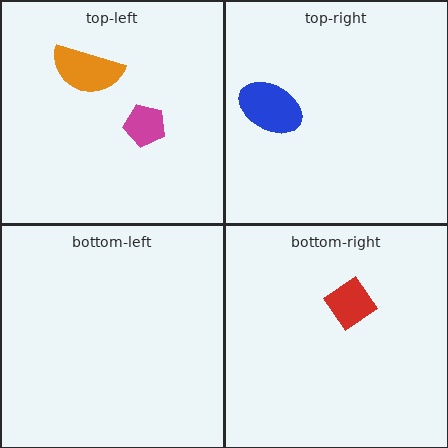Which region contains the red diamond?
The bottom-right region.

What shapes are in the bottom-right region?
The red diamond.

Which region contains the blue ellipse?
The top-right region.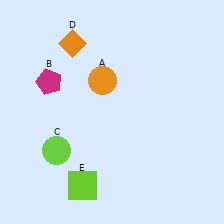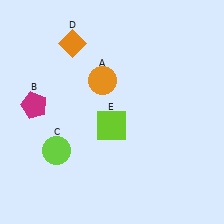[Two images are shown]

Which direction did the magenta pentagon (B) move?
The magenta pentagon (B) moved down.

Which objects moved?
The objects that moved are: the magenta pentagon (B), the lime square (E).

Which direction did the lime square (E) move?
The lime square (E) moved up.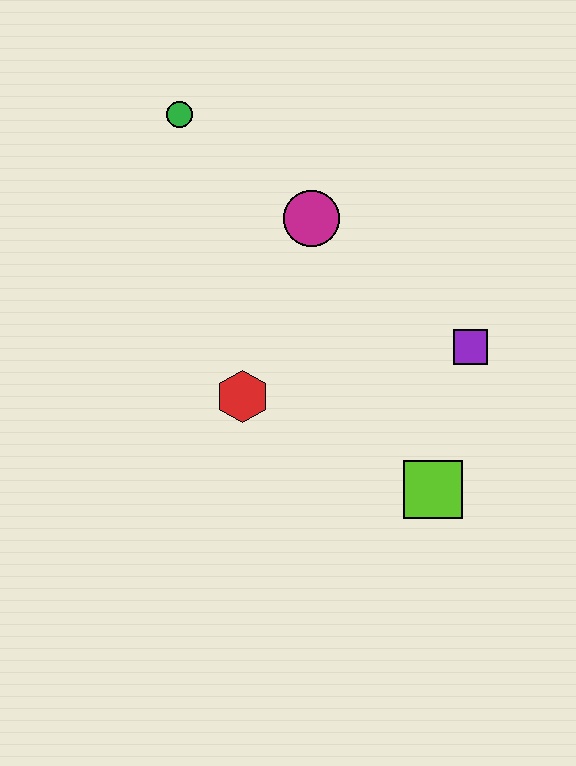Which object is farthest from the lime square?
The green circle is farthest from the lime square.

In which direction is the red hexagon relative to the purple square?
The red hexagon is to the left of the purple square.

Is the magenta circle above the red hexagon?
Yes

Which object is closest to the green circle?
The magenta circle is closest to the green circle.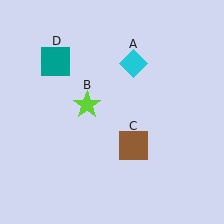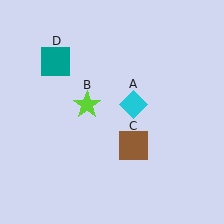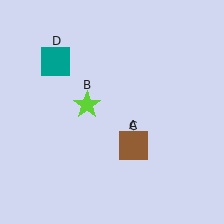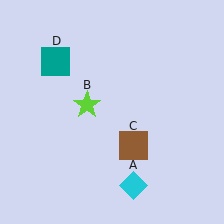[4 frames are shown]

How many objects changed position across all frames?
1 object changed position: cyan diamond (object A).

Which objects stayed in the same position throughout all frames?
Lime star (object B) and brown square (object C) and teal square (object D) remained stationary.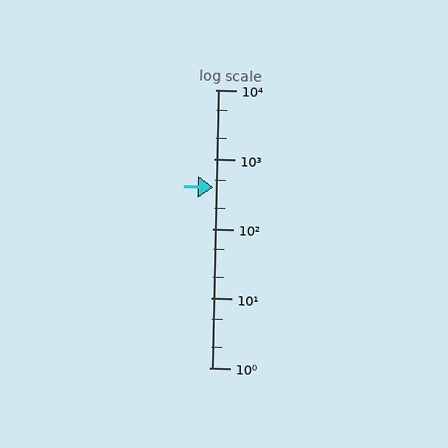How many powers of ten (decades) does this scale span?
The scale spans 4 decades, from 1 to 10000.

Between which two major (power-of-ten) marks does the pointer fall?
The pointer is between 100 and 1000.